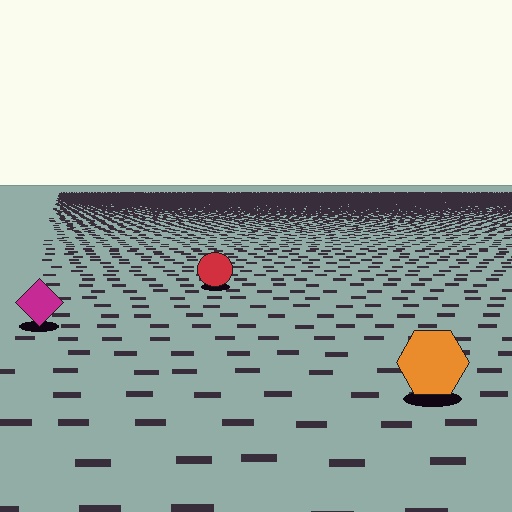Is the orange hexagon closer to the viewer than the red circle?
Yes. The orange hexagon is closer — you can tell from the texture gradient: the ground texture is coarser near it.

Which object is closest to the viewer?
The orange hexagon is closest. The texture marks near it are larger and more spread out.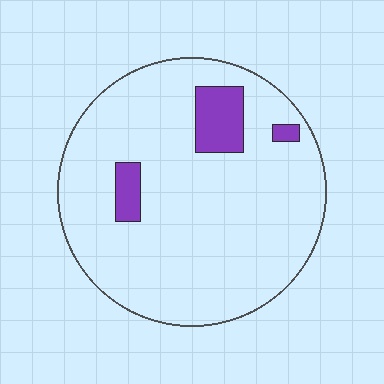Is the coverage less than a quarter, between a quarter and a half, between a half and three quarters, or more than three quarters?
Less than a quarter.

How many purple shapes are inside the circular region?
3.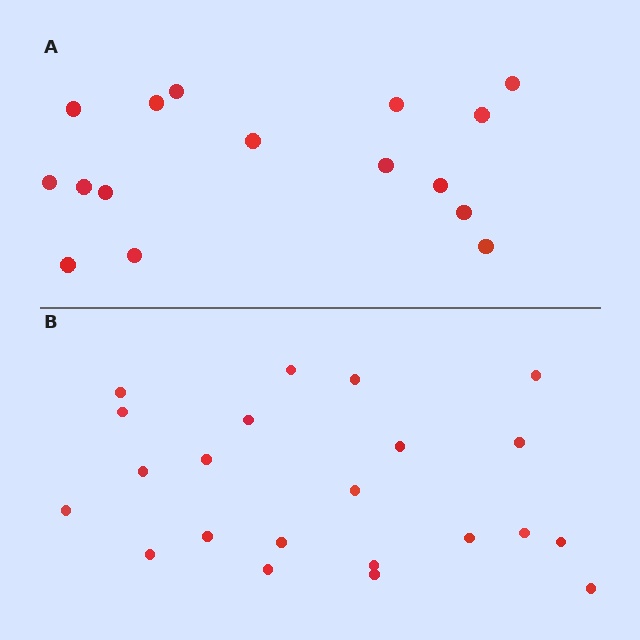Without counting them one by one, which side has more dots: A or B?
Region B (the bottom region) has more dots.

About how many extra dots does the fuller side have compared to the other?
Region B has about 6 more dots than region A.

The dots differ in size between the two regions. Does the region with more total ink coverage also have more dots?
No. Region A has more total ink coverage because its dots are larger, but region B actually contains more individual dots. Total area can be misleading — the number of items is what matters here.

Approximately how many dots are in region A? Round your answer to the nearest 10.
About 20 dots. (The exact count is 16, which rounds to 20.)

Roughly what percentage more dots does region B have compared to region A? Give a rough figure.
About 40% more.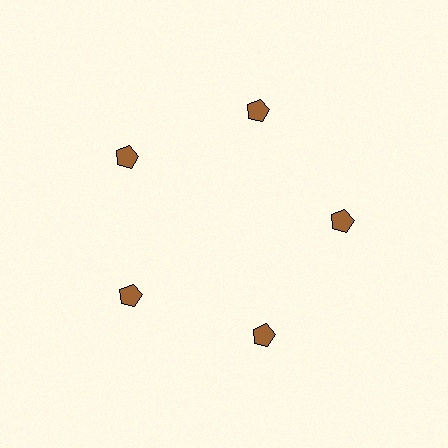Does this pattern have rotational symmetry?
Yes, this pattern has 5-fold rotational symmetry. It looks the same after rotating 72 degrees around the center.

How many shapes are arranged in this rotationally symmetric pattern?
There are 5 shapes, arranged in 5 groups of 1.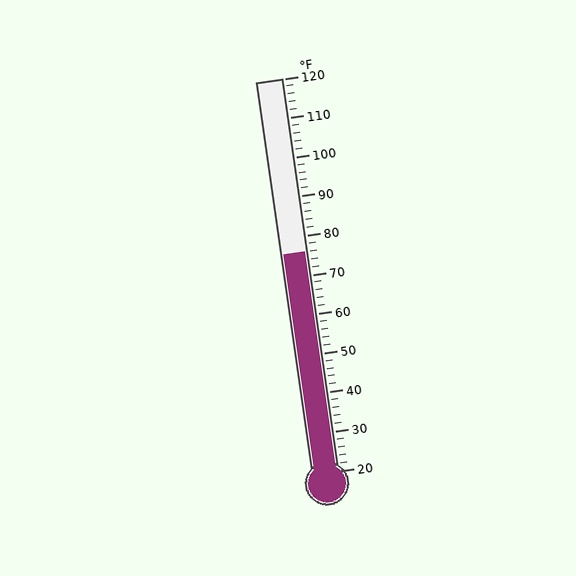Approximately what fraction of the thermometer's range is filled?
The thermometer is filled to approximately 55% of its range.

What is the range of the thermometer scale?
The thermometer scale ranges from 20°F to 120°F.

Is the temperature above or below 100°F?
The temperature is below 100°F.